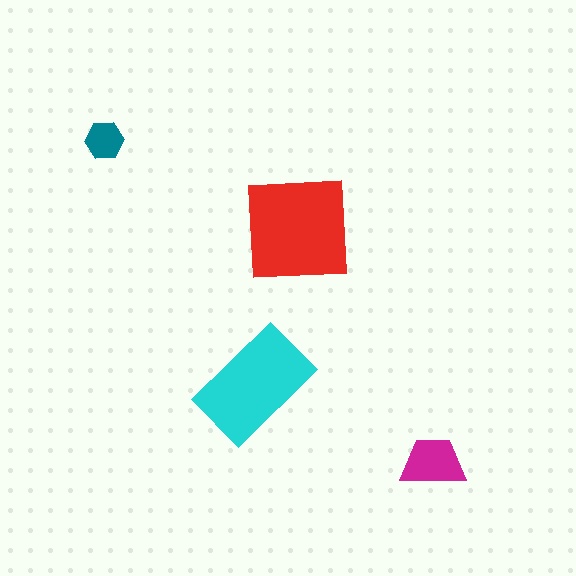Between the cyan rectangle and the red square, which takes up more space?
The red square.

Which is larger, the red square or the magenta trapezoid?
The red square.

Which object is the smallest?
The teal hexagon.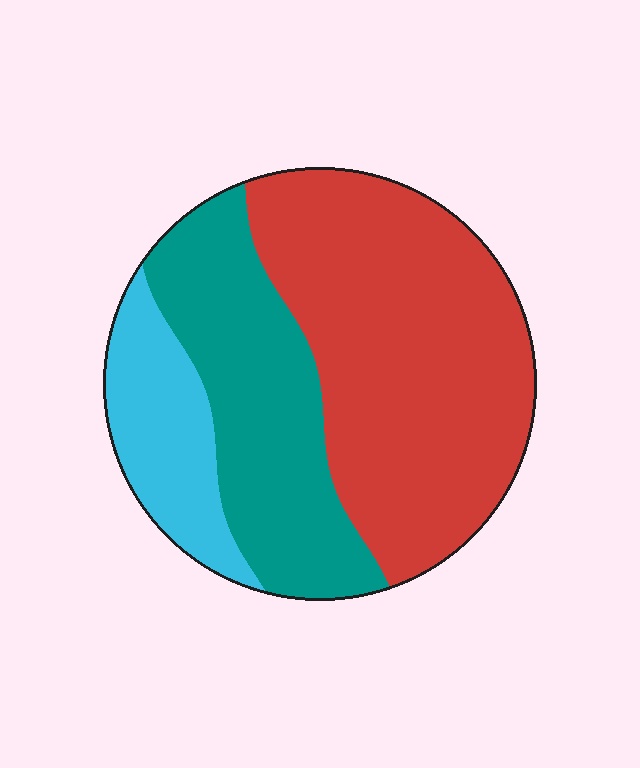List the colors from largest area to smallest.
From largest to smallest: red, teal, cyan.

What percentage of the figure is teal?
Teal takes up about one third (1/3) of the figure.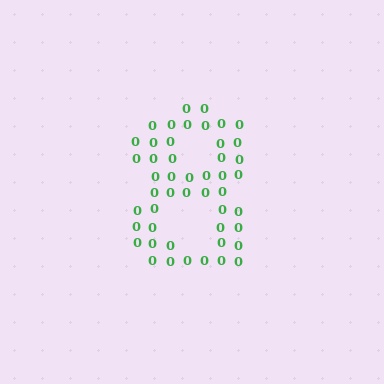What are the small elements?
The small elements are digit 0's.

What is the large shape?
The large shape is the digit 8.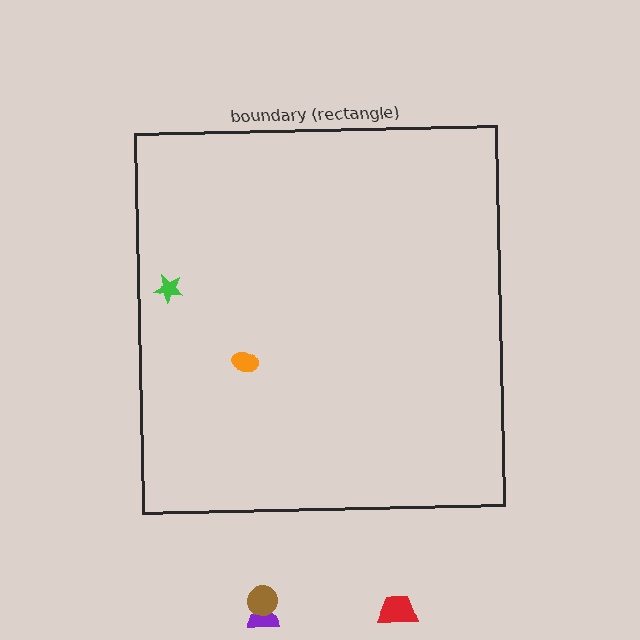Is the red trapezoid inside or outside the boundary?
Outside.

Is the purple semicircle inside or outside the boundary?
Outside.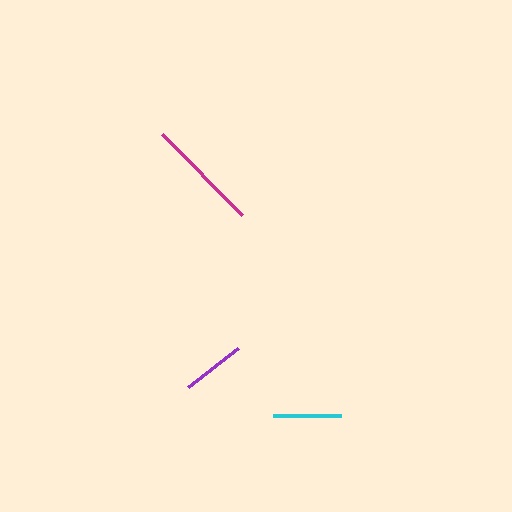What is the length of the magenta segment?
The magenta segment is approximately 113 pixels long.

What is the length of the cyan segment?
The cyan segment is approximately 68 pixels long.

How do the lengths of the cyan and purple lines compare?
The cyan and purple lines are approximately the same length.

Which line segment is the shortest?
The purple line is the shortest at approximately 64 pixels.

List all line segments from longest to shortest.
From longest to shortest: magenta, cyan, purple.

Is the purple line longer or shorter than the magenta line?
The magenta line is longer than the purple line.